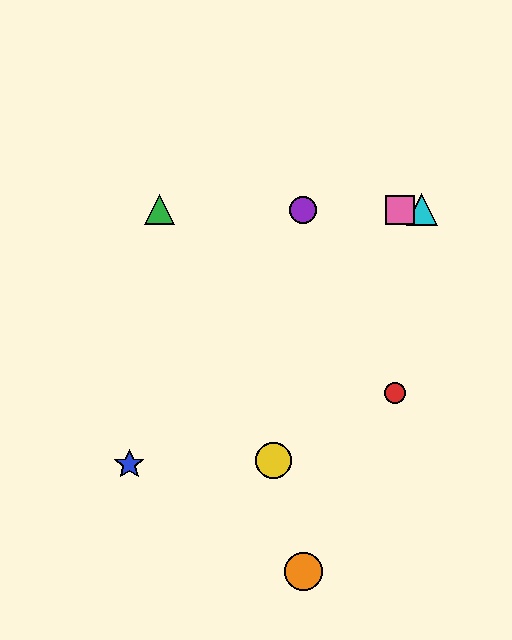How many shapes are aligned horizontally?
4 shapes (the green triangle, the purple circle, the cyan triangle, the pink square) are aligned horizontally.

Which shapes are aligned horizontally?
The green triangle, the purple circle, the cyan triangle, the pink square are aligned horizontally.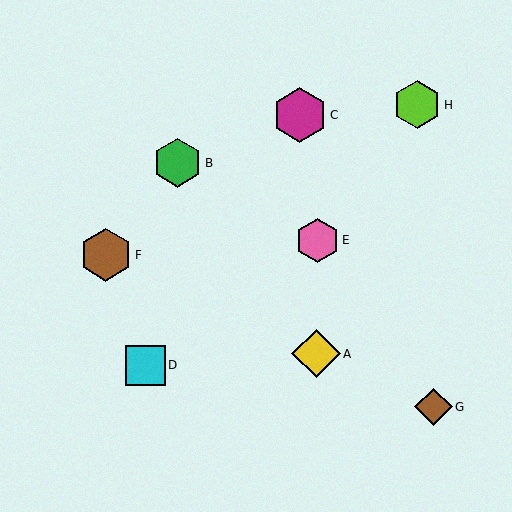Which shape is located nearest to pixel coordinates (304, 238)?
The pink hexagon (labeled E) at (317, 240) is nearest to that location.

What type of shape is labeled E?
Shape E is a pink hexagon.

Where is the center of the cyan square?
The center of the cyan square is at (146, 365).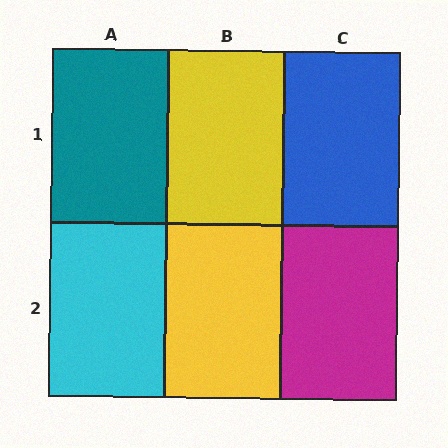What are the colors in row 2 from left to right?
Cyan, yellow, magenta.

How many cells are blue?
1 cell is blue.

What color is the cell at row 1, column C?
Blue.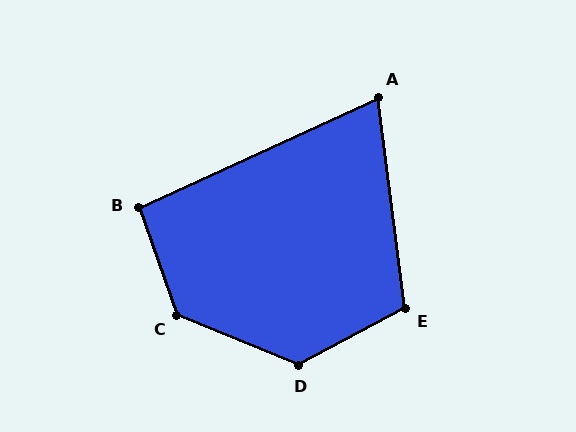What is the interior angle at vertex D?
Approximately 130 degrees (obtuse).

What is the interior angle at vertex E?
Approximately 111 degrees (obtuse).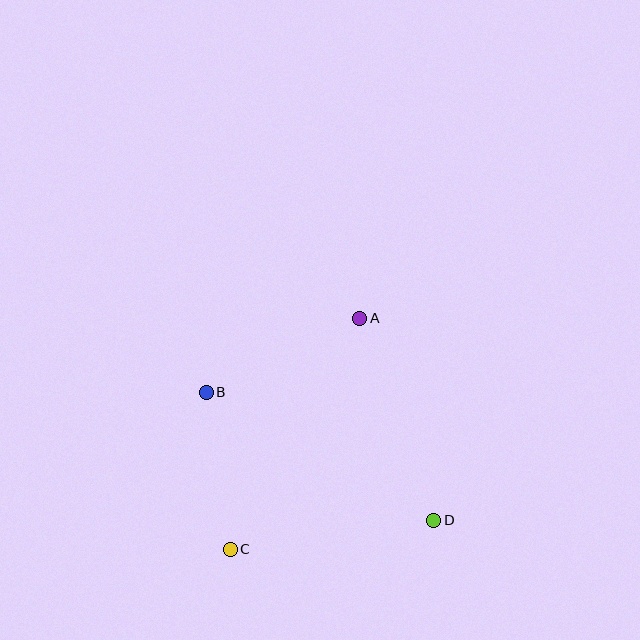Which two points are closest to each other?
Points B and C are closest to each other.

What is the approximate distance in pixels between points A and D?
The distance between A and D is approximately 215 pixels.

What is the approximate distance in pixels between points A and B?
The distance between A and B is approximately 171 pixels.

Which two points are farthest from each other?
Points A and C are farthest from each other.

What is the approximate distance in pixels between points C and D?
The distance between C and D is approximately 205 pixels.